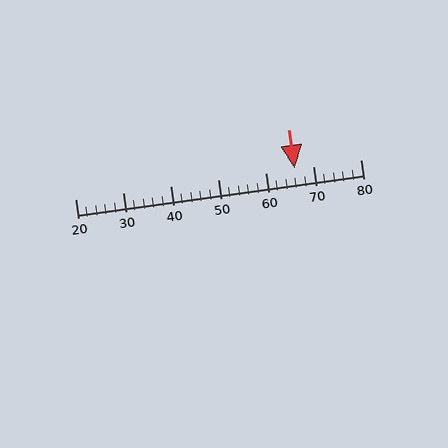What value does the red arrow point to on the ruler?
The red arrow points to approximately 66.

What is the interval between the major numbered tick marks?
The major tick marks are spaced 10 units apart.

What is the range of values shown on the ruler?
The ruler shows values from 20 to 80.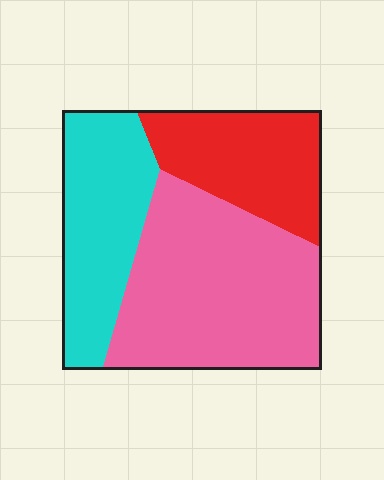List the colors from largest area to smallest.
From largest to smallest: pink, cyan, red.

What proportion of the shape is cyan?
Cyan takes up between a sixth and a third of the shape.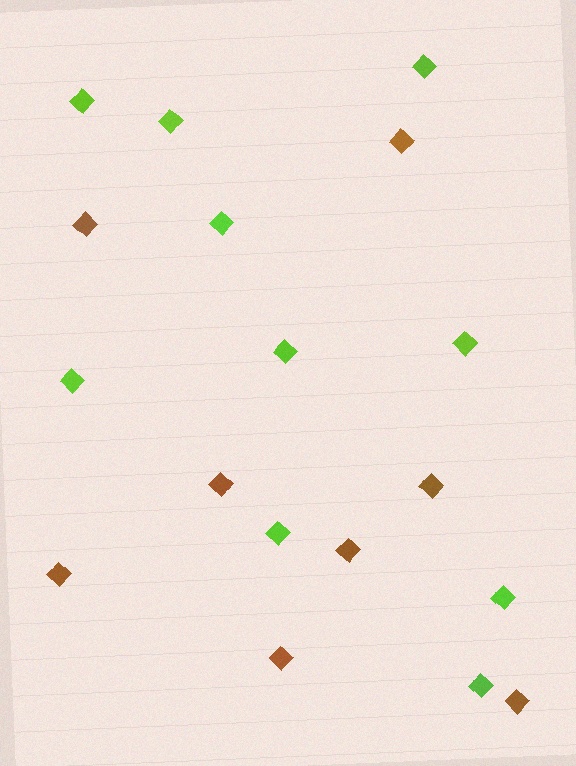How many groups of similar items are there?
There are 2 groups: one group of brown diamonds (8) and one group of lime diamonds (10).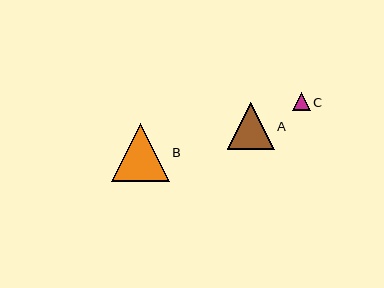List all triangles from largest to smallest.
From largest to smallest: B, A, C.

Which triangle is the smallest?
Triangle C is the smallest with a size of approximately 18 pixels.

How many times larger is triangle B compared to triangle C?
Triangle B is approximately 3.3 times the size of triangle C.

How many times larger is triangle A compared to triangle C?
Triangle A is approximately 2.7 times the size of triangle C.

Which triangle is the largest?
Triangle B is the largest with a size of approximately 58 pixels.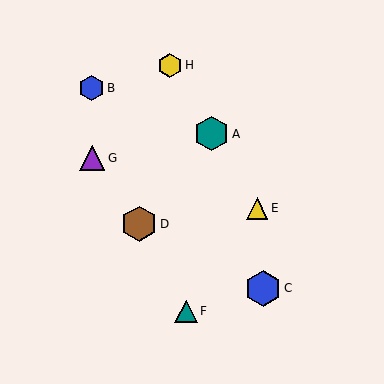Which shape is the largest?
The blue hexagon (labeled C) is the largest.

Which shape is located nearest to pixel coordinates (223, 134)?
The teal hexagon (labeled A) at (211, 134) is nearest to that location.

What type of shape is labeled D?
Shape D is a brown hexagon.